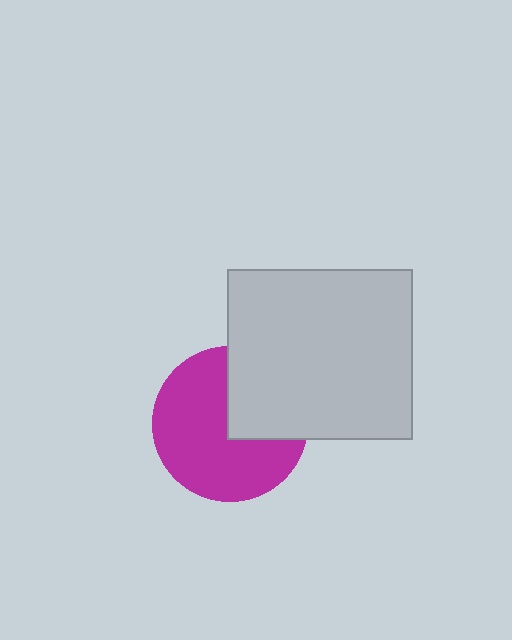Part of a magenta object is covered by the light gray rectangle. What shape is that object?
It is a circle.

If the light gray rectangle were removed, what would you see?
You would see the complete magenta circle.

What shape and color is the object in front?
The object in front is a light gray rectangle.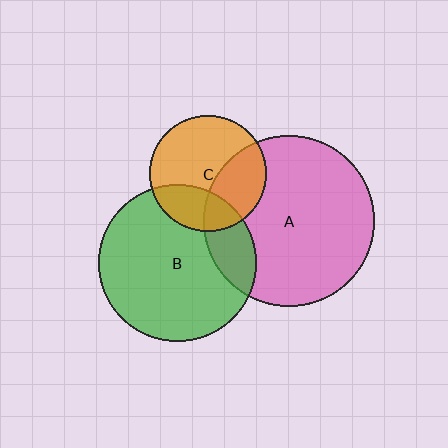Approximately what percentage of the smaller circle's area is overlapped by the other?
Approximately 20%.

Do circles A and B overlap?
Yes.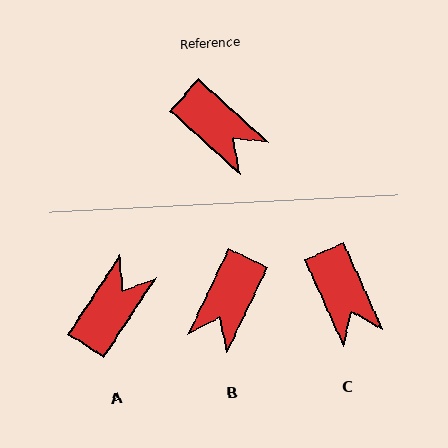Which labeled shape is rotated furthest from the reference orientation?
A, about 99 degrees away.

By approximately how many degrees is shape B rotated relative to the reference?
Approximately 74 degrees clockwise.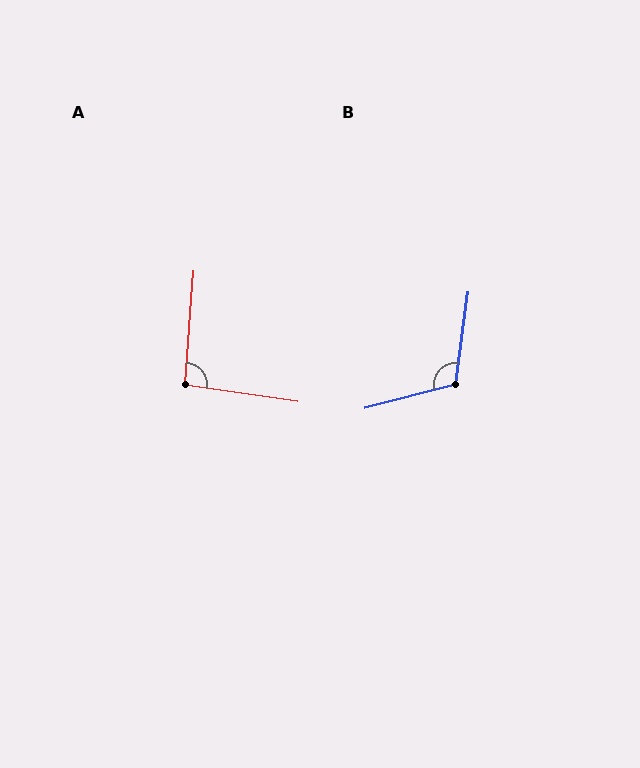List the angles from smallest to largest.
A (94°), B (112°).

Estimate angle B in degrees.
Approximately 112 degrees.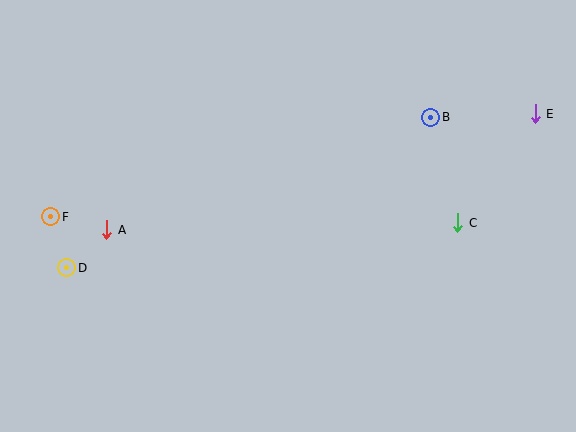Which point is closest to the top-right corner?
Point E is closest to the top-right corner.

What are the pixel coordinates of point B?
Point B is at (431, 117).